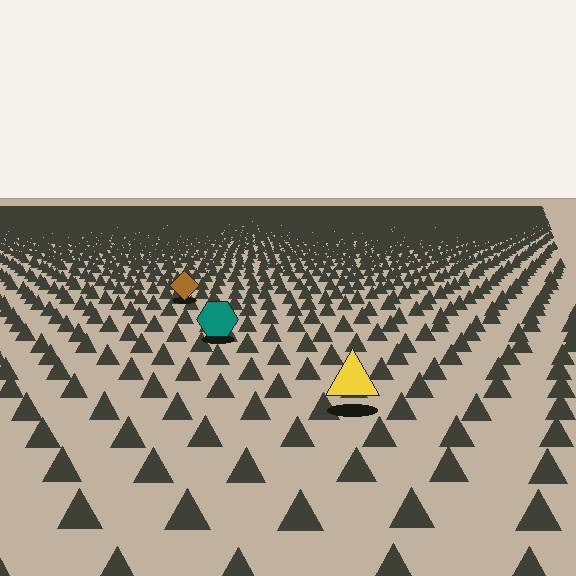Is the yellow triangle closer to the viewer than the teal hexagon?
Yes. The yellow triangle is closer — you can tell from the texture gradient: the ground texture is coarser near it.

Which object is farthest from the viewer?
The brown diamond is farthest from the viewer. It appears smaller and the ground texture around it is denser.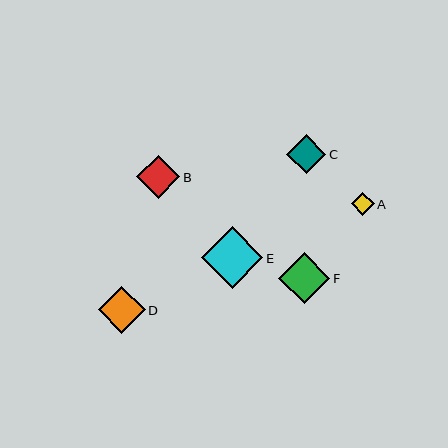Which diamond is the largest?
Diamond E is the largest with a size of approximately 61 pixels.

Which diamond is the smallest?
Diamond A is the smallest with a size of approximately 23 pixels.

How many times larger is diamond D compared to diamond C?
Diamond D is approximately 1.2 times the size of diamond C.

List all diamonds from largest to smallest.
From largest to smallest: E, F, D, B, C, A.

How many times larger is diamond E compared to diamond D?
Diamond E is approximately 1.3 times the size of diamond D.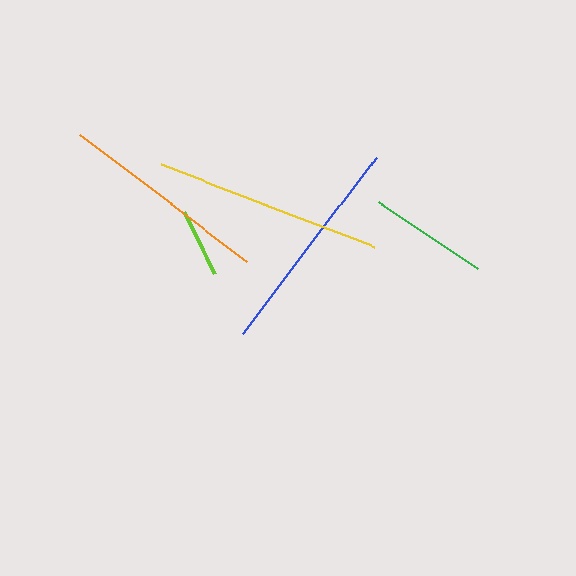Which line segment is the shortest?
The lime line is the shortest at approximately 68 pixels.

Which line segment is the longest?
The yellow line is the longest at approximately 228 pixels.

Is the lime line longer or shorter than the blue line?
The blue line is longer than the lime line.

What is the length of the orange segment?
The orange segment is approximately 210 pixels long.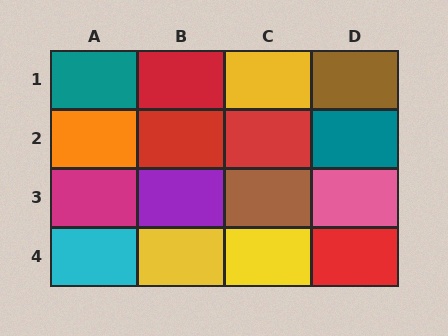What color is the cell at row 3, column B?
Purple.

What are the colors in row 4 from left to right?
Cyan, yellow, yellow, red.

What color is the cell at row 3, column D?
Pink.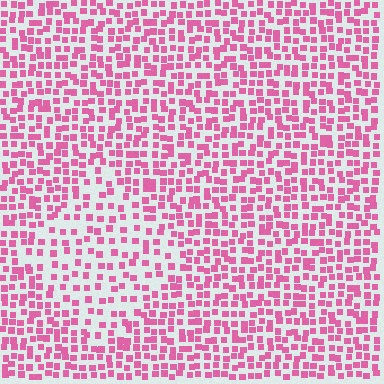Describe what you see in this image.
The image contains small pink elements arranged at two different densities. A diamond-shaped region is visible where the elements are less densely packed than the surrounding area.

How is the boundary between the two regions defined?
The boundary is defined by a change in element density (approximately 1.8x ratio). All elements are the same color, size, and shape.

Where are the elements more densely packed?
The elements are more densely packed outside the diamond boundary.